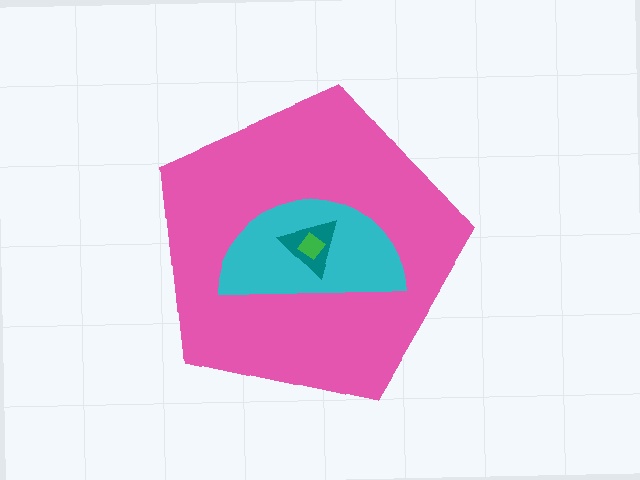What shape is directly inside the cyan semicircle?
The teal triangle.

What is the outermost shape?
The pink pentagon.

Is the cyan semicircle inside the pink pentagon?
Yes.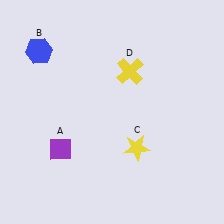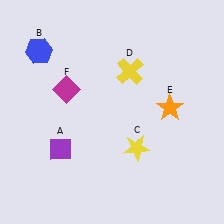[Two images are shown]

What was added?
An orange star (E), a magenta diamond (F) were added in Image 2.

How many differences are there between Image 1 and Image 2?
There are 2 differences between the two images.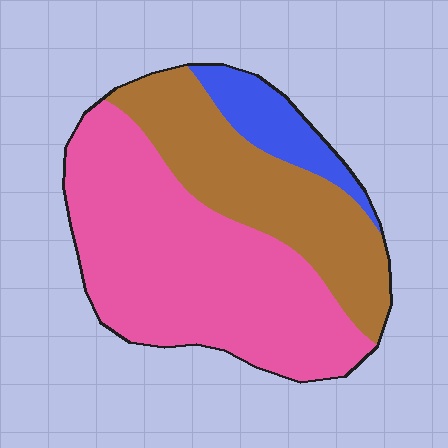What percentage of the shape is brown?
Brown covers around 35% of the shape.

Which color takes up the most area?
Pink, at roughly 55%.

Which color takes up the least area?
Blue, at roughly 10%.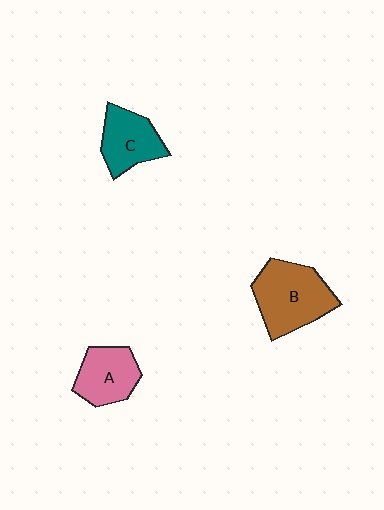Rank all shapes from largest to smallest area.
From largest to smallest: B (brown), C (teal), A (pink).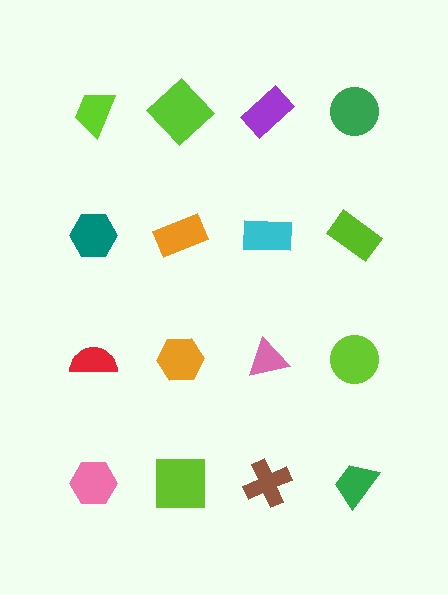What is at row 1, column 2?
A lime diamond.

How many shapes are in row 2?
4 shapes.